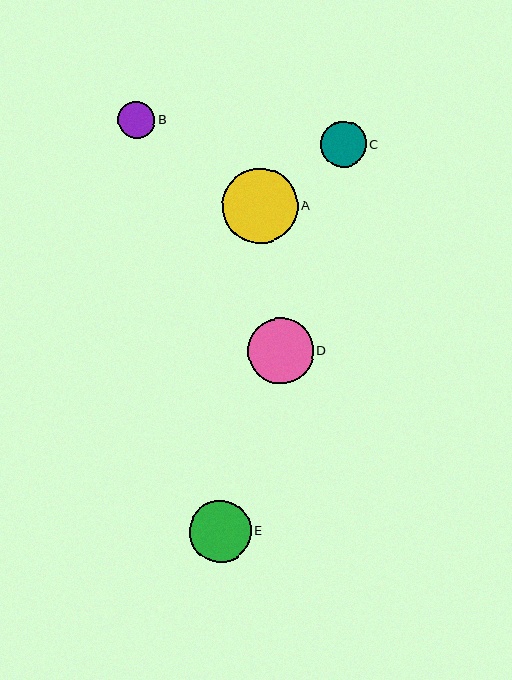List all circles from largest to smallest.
From largest to smallest: A, D, E, C, B.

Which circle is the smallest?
Circle B is the smallest with a size of approximately 37 pixels.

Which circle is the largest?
Circle A is the largest with a size of approximately 76 pixels.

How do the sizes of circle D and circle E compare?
Circle D and circle E are approximately the same size.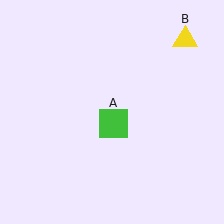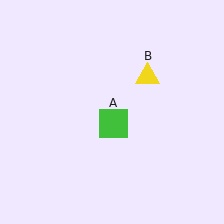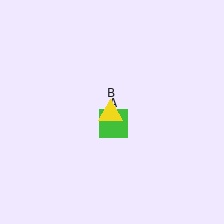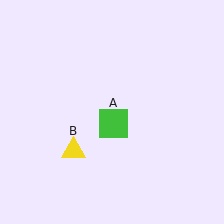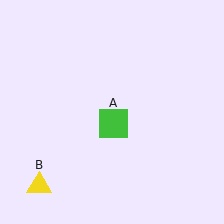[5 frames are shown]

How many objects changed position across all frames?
1 object changed position: yellow triangle (object B).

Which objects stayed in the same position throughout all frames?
Green square (object A) remained stationary.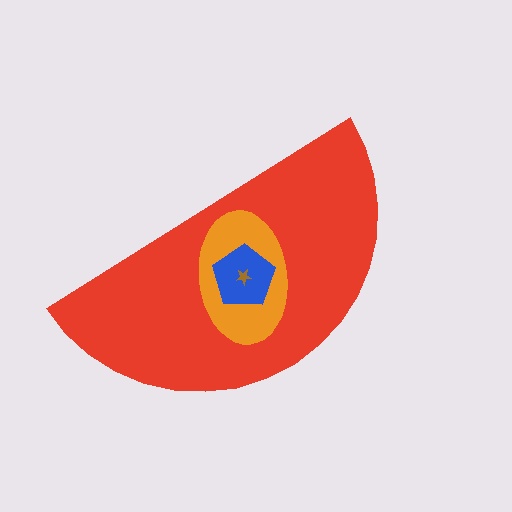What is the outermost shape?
The red semicircle.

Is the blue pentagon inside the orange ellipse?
Yes.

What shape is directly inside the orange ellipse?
The blue pentagon.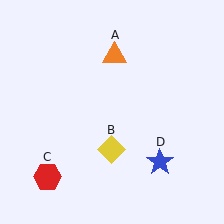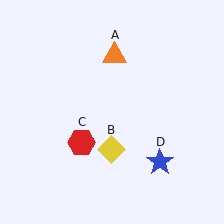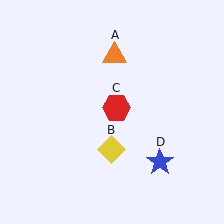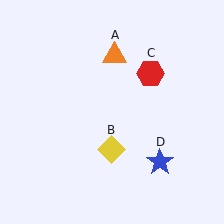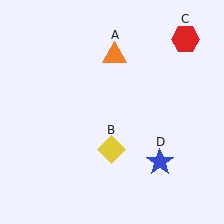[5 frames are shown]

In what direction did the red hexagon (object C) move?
The red hexagon (object C) moved up and to the right.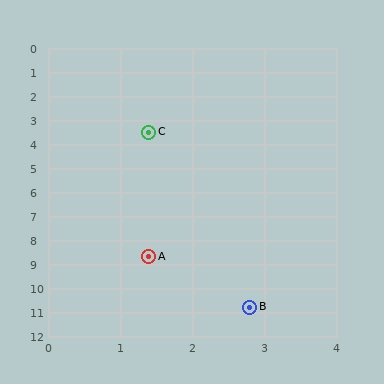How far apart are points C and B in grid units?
Points C and B are about 7.4 grid units apart.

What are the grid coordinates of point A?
Point A is at approximately (1.4, 8.7).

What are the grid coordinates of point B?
Point B is at approximately (2.8, 10.8).